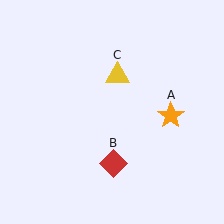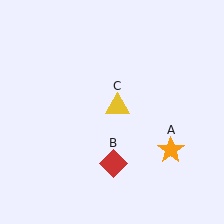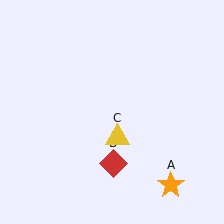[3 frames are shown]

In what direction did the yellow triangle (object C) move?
The yellow triangle (object C) moved down.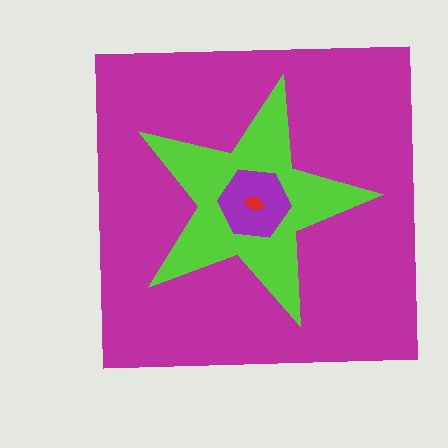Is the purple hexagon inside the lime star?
Yes.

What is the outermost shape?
The magenta square.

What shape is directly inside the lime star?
The purple hexagon.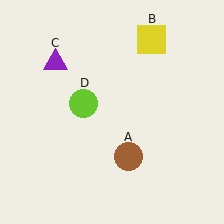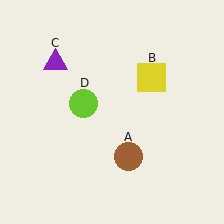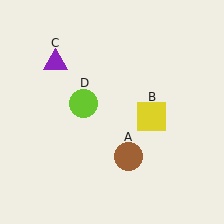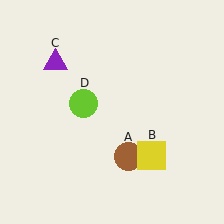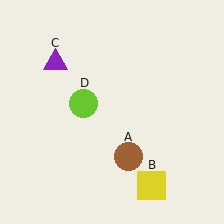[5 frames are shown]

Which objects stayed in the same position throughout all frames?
Brown circle (object A) and purple triangle (object C) and lime circle (object D) remained stationary.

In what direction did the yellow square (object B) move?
The yellow square (object B) moved down.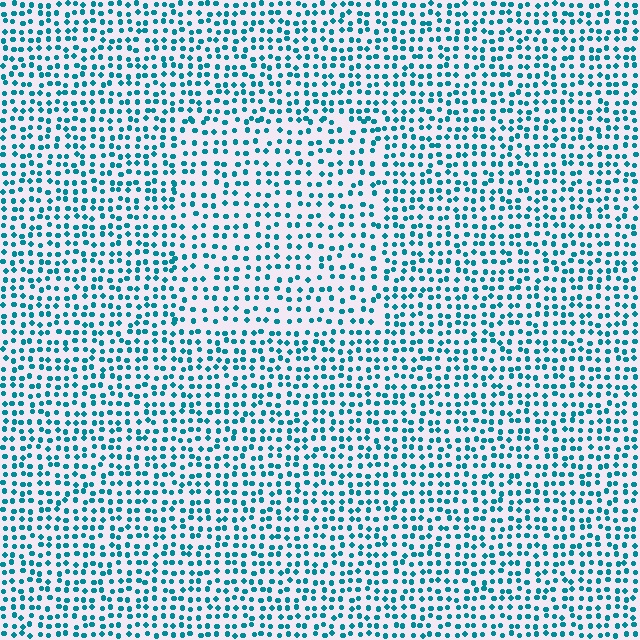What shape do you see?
I see a rectangle.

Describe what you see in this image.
The image contains small teal elements arranged at two different densities. A rectangle-shaped region is visible where the elements are less densely packed than the surrounding area.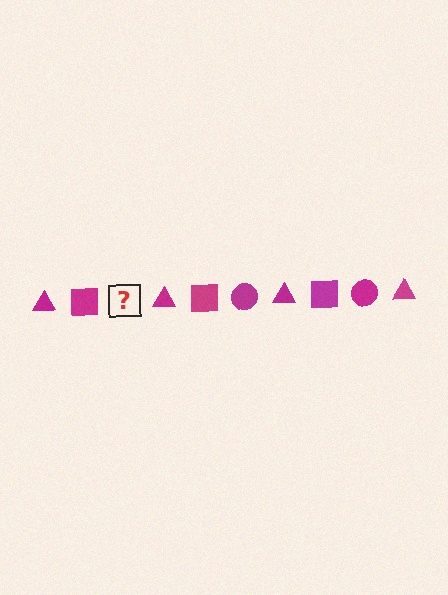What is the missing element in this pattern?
The missing element is a magenta circle.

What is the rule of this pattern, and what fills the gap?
The rule is that the pattern cycles through triangle, square, circle shapes in magenta. The gap should be filled with a magenta circle.